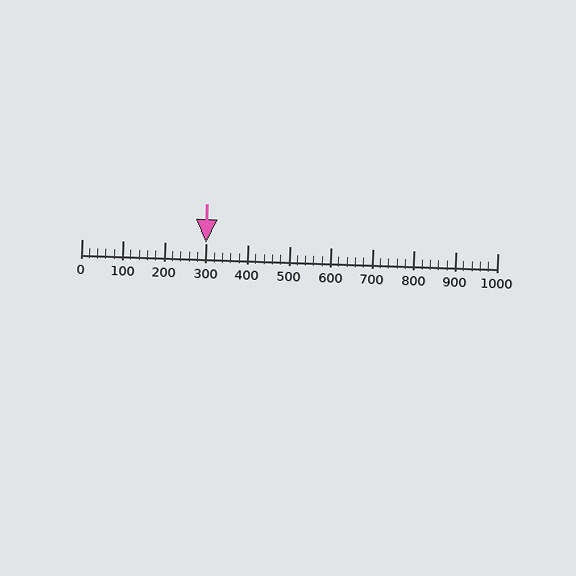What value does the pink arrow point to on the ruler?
The pink arrow points to approximately 300.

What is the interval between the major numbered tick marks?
The major tick marks are spaced 100 units apart.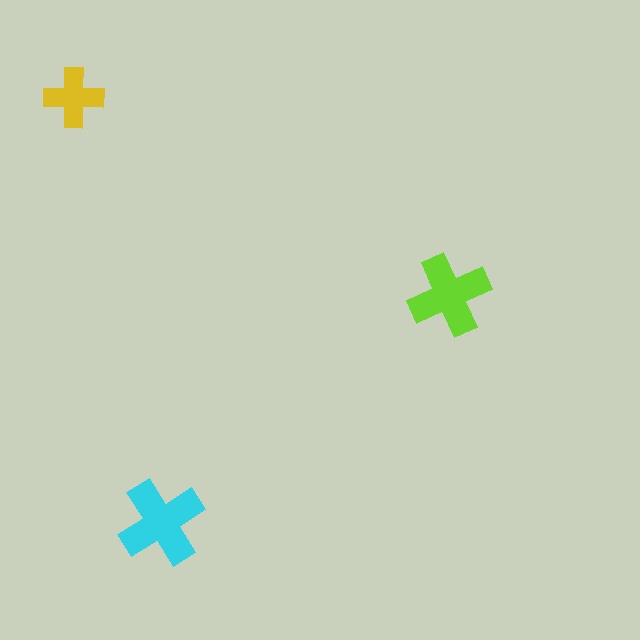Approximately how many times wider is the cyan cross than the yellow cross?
About 1.5 times wider.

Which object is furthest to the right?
The lime cross is rightmost.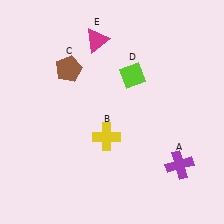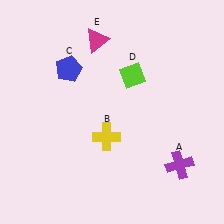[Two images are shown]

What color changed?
The pentagon (C) changed from brown in Image 1 to blue in Image 2.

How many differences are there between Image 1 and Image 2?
There is 1 difference between the two images.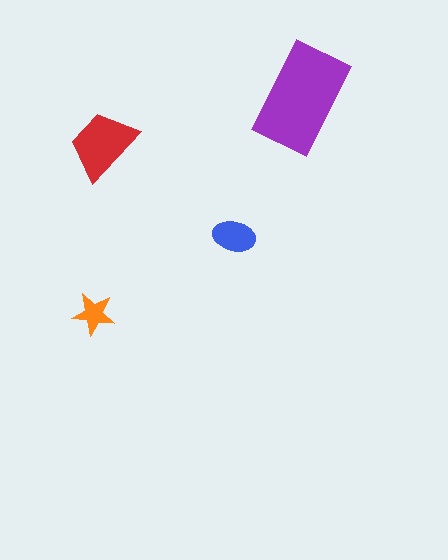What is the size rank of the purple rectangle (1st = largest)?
1st.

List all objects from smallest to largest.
The orange star, the blue ellipse, the red trapezoid, the purple rectangle.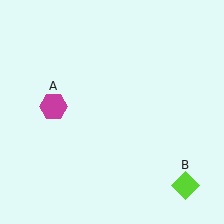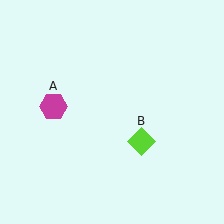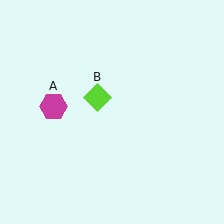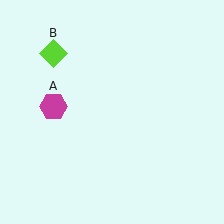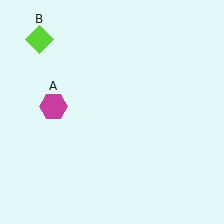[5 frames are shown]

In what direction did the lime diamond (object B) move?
The lime diamond (object B) moved up and to the left.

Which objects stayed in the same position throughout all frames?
Magenta hexagon (object A) remained stationary.